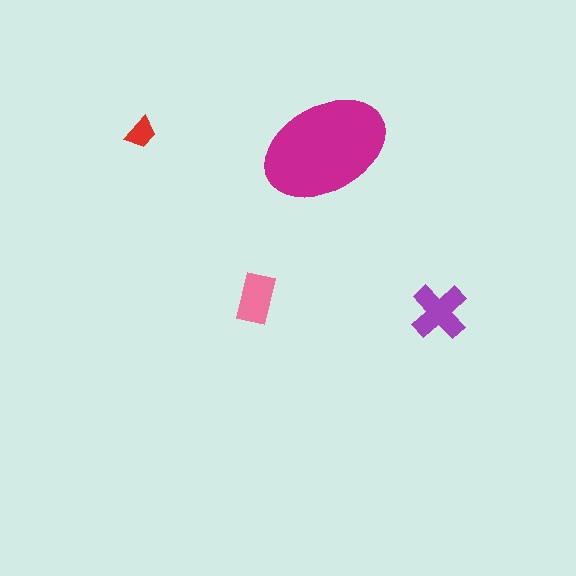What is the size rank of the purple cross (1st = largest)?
2nd.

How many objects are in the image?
There are 4 objects in the image.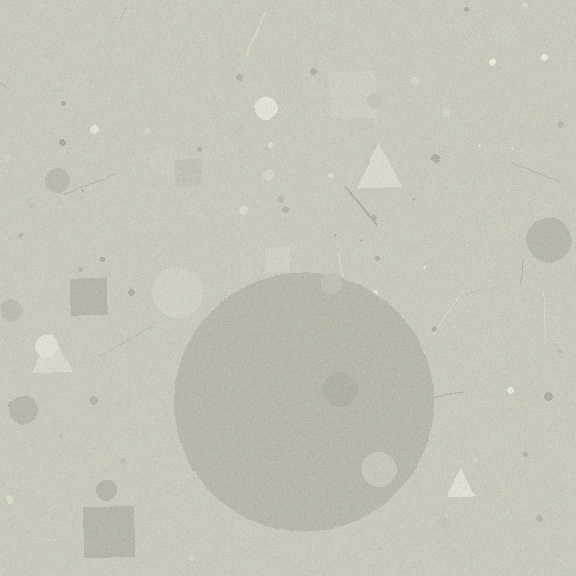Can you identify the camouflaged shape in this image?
The camouflaged shape is a circle.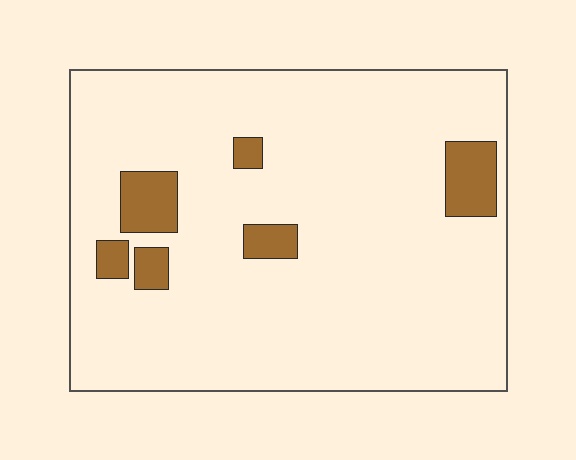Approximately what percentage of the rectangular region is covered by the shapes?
Approximately 10%.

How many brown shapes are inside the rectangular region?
6.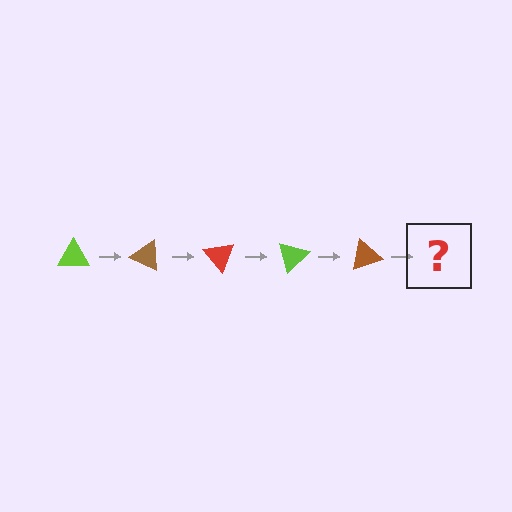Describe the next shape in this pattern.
It should be a red triangle, rotated 125 degrees from the start.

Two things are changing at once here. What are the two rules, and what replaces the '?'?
The two rules are that it rotates 25 degrees each step and the color cycles through lime, brown, and red. The '?' should be a red triangle, rotated 125 degrees from the start.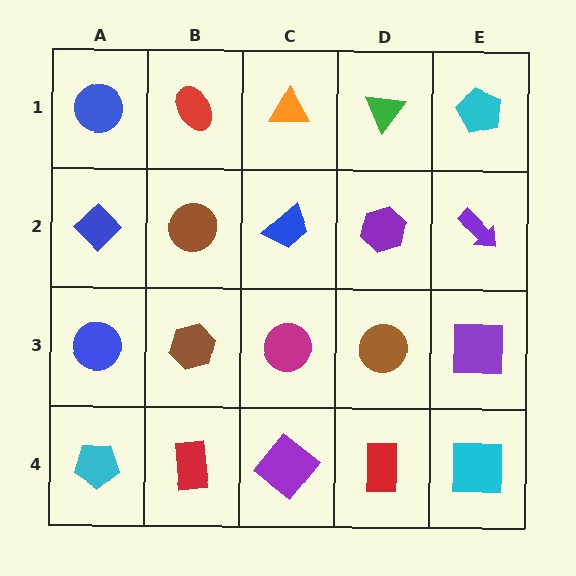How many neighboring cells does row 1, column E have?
2.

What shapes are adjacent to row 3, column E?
A purple arrow (row 2, column E), a cyan square (row 4, column E), a brown circle (row 3, column D).